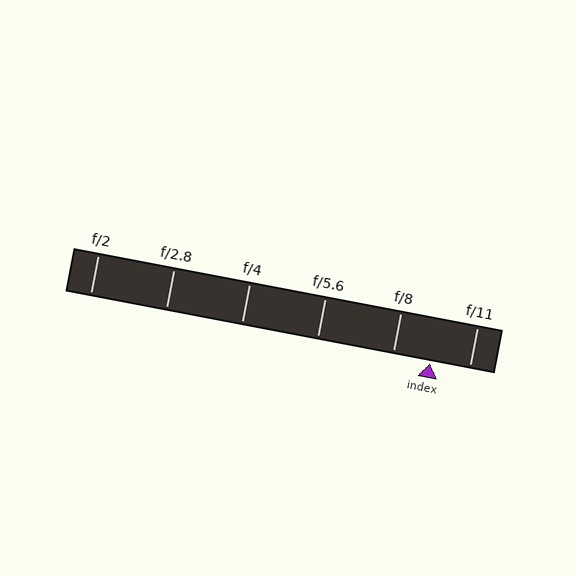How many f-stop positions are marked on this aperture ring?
There are 6 f-stop positions marked.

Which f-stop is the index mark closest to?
The index mark is closest to f/8.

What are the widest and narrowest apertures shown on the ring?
The widest aperture shown is f/2 and the narrowest is f/11.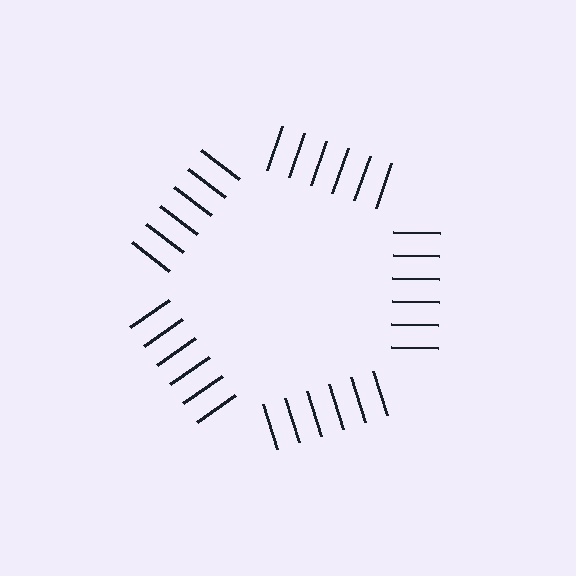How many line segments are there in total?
30 — 6 along each of the 5 edges.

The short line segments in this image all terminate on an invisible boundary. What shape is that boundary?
An illusory pentagon — the line segments terminate on its edges but no continuous stroke is drawn.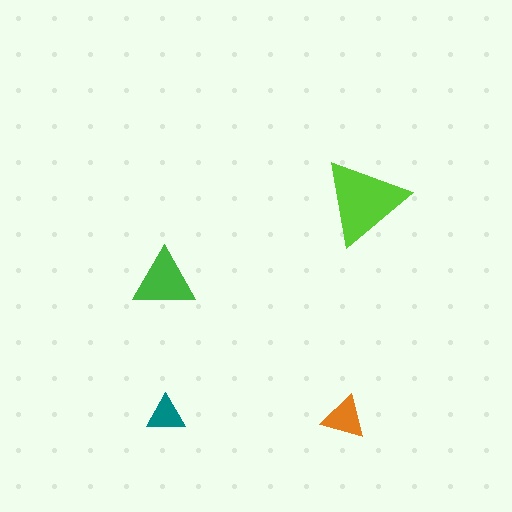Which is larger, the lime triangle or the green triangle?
The lime one.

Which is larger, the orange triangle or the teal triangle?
The orange one.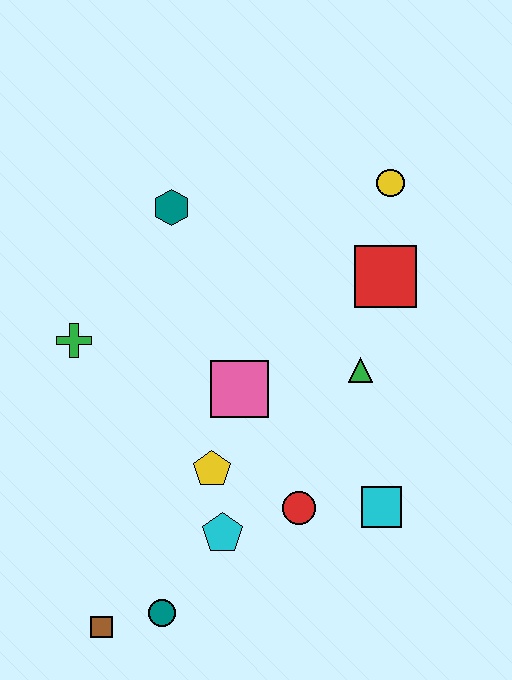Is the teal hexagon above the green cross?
Yes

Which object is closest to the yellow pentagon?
The cyan pentagon is closest to the yellow pentagon.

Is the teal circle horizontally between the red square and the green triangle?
No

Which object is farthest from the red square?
The brown square is farthest from the red square.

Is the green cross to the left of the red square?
Yes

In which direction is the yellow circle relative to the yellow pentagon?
The yellow circle is above the yellow pentagon.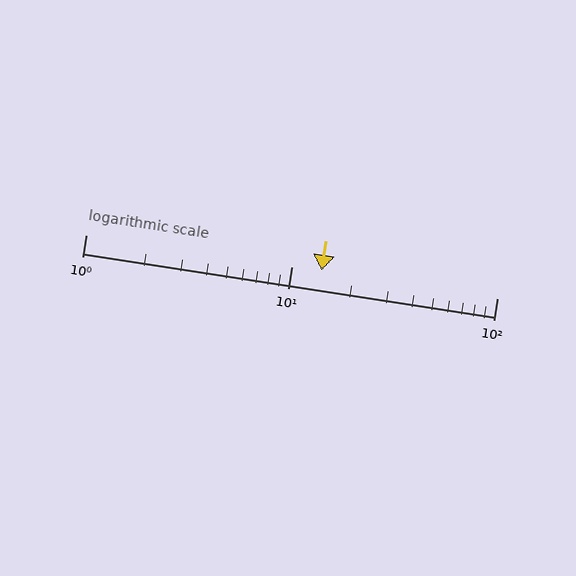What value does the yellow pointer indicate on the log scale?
The pointer indicates approximately 14.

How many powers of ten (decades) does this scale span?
The scale spans 2 decades, from 1 to 100.